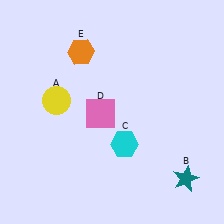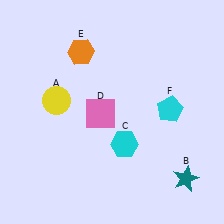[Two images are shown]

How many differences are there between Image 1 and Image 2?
There is 1 difference between the two images.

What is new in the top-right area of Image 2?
A cyan pentagon (F) was added in the top-right area of Image 2.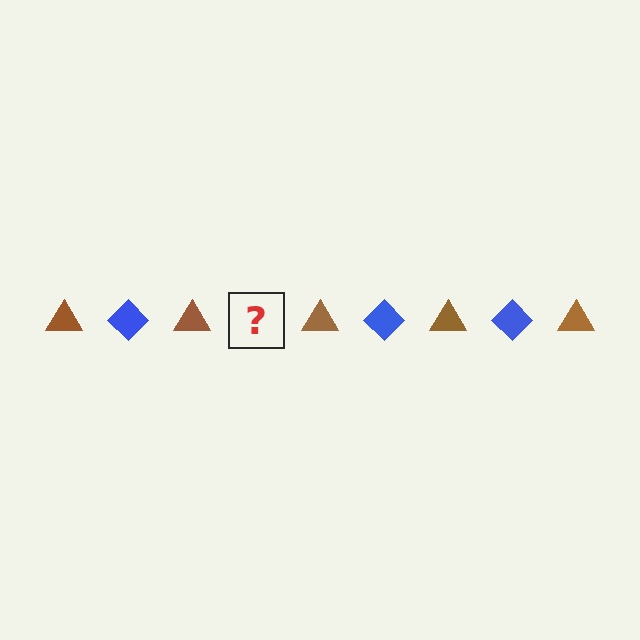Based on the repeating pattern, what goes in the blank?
The blank should be a blue diamond.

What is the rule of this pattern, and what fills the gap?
The rule is that the pattern alternates between brown triangle and blue diamond. The gap should be filled with a blue diamond.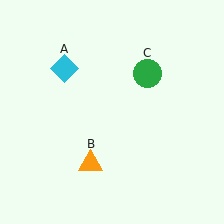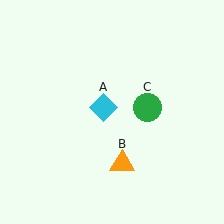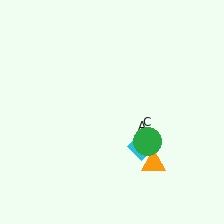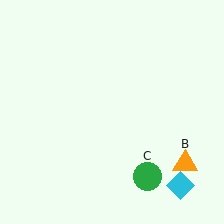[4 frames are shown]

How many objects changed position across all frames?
3 objects changed position: cyan diamond (object A), orange triangle (object B), green circle (object C).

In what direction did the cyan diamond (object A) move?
The cyan diamond (object A) moved down and to the right.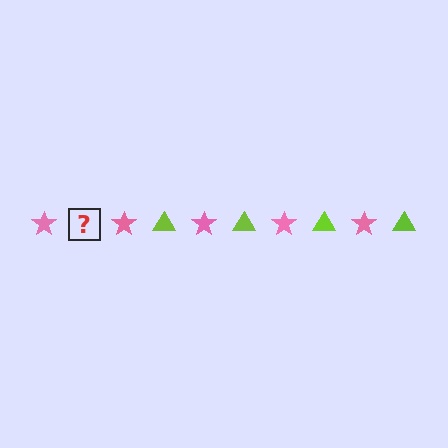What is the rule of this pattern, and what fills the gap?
The rule is that the pattern alternates between pink star and lime triangle. The gap should be filled with a lime triangle.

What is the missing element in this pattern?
The missing element is a lime triangle.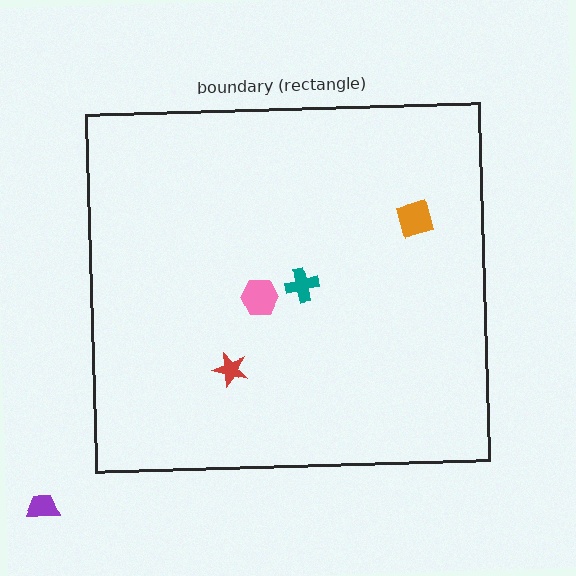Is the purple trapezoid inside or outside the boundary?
Outside.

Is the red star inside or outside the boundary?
Inside.